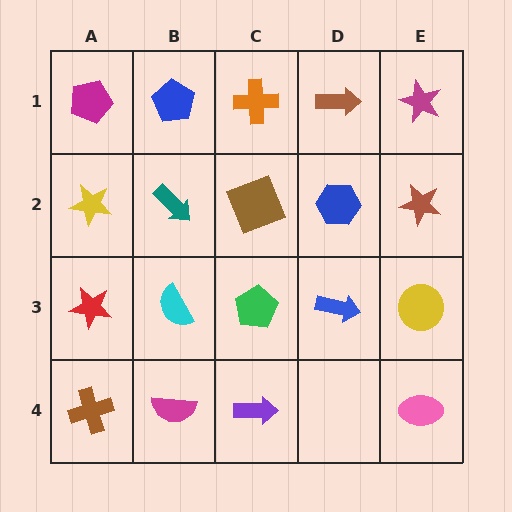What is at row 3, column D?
A blue arrow.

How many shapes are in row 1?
5 shapes.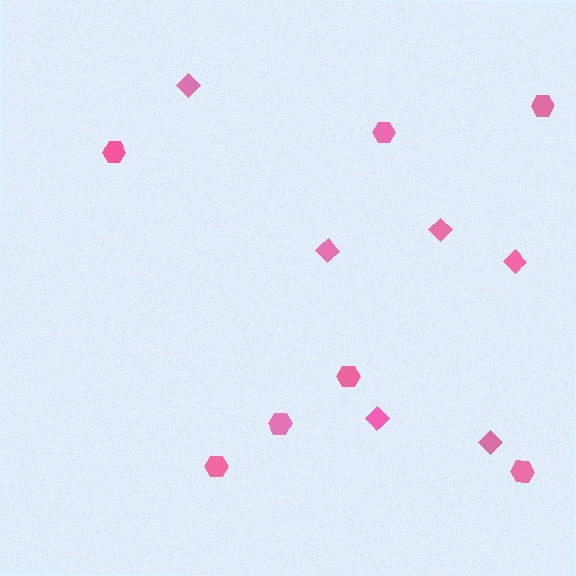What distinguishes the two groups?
There are 2 groups: one group of diamonds (6) and one group of hexagons (7).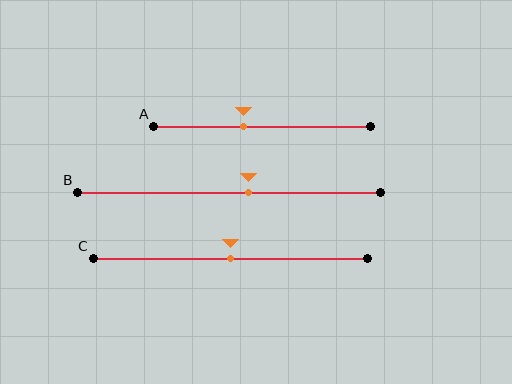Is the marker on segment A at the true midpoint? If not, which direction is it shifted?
No, the marker on segment A is shifted to the left by about 9% of the segment length.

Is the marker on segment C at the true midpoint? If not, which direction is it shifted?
Yes, the marker on segment C is at the true midpoint.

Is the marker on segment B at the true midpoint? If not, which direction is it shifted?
No, the marker on segment B is shifted to the right by about 6% of the segment length.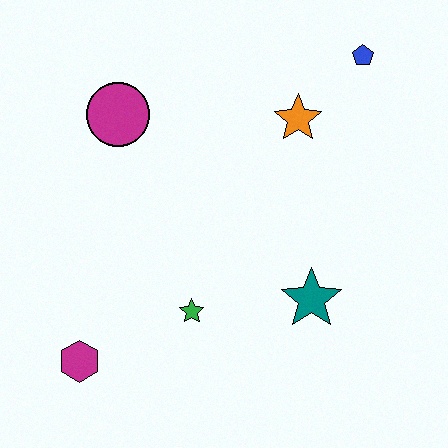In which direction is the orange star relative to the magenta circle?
The orange star is to the right of the magenta circle.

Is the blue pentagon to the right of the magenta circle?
Yes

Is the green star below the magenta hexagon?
No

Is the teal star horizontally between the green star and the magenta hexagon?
No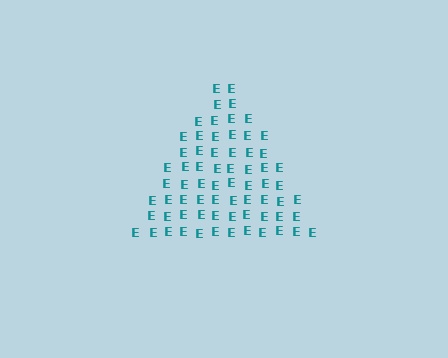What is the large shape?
The large shape is a triangle.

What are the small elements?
The small elements are letter E's.